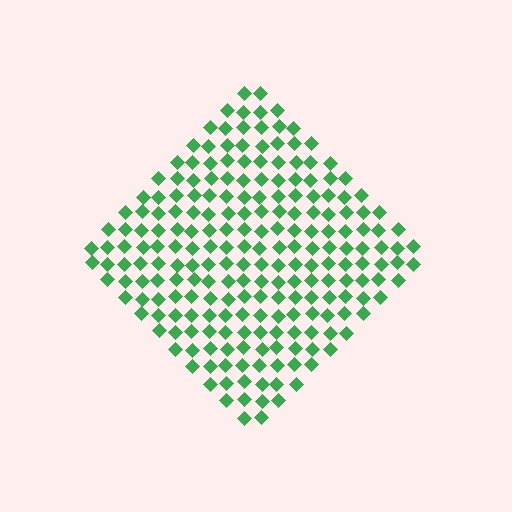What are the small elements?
The small elements are diamonds.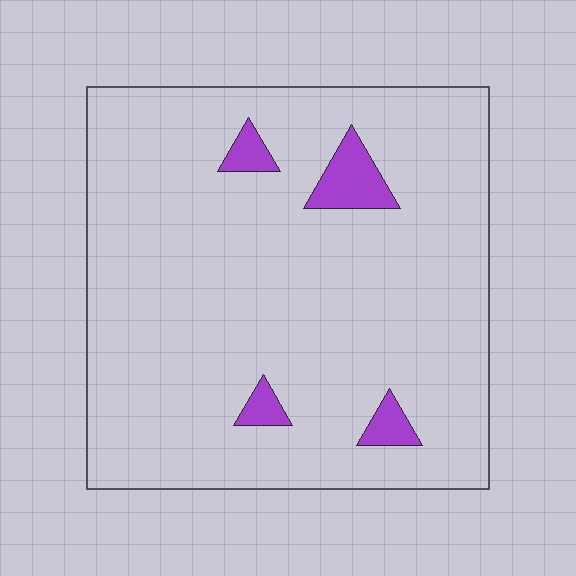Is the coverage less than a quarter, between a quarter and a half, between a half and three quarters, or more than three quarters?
Less than a quarter.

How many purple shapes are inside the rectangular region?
4.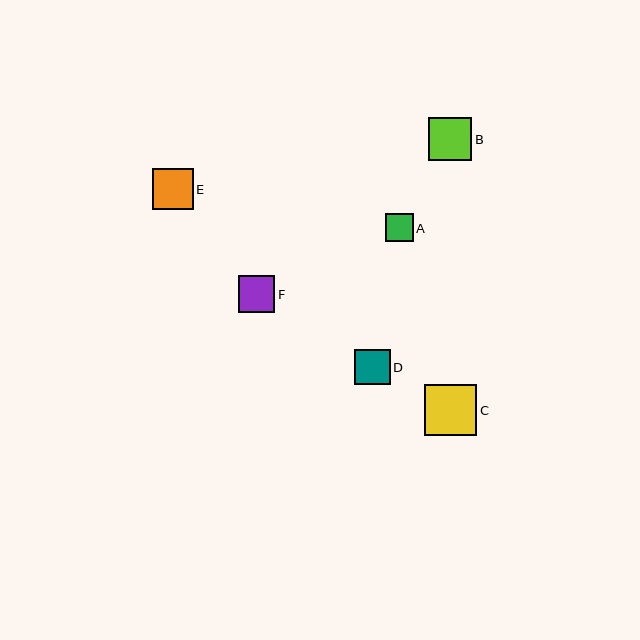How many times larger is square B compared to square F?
Square B is approximately 1.2 times the size of square F.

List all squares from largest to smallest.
From largest to smallest: C, B, E, F, D, A.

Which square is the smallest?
Square A is the smallest with a size of approximately 28 pixels.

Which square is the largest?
Square C is the largest with a size of approximately 52 pixels.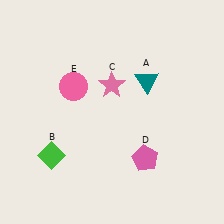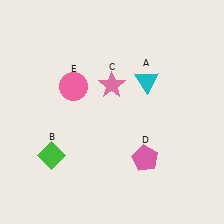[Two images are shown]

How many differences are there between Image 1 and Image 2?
There is 1 difference between the two images.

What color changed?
The triangle (A) changed from teal in Image 1 to cyan in Image 2.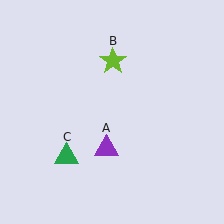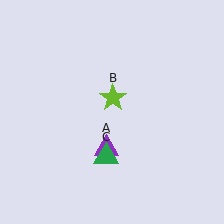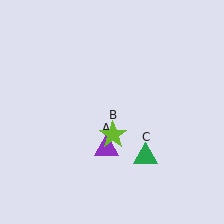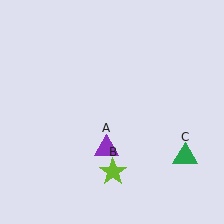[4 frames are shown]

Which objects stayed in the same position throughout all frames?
Purple triangle (object A) remained stationary.